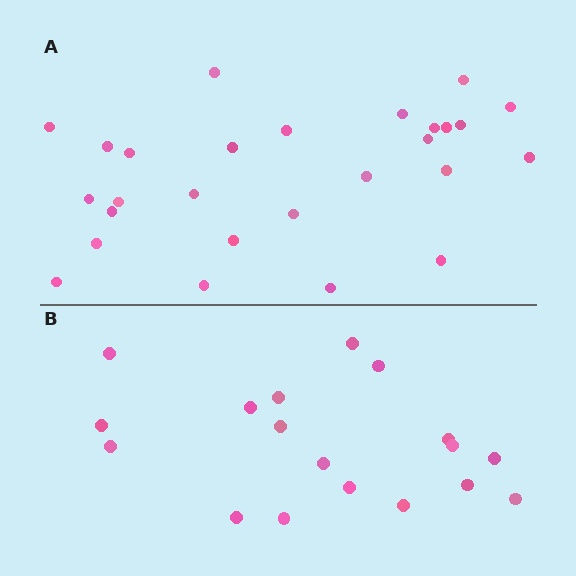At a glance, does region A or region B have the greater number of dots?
Region A (the top region) has more dots.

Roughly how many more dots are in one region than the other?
Region A has roughly 8 or so more dots than region B.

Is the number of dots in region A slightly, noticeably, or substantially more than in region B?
Region A has substantially more. The ratio is roughly 1.5 to 1.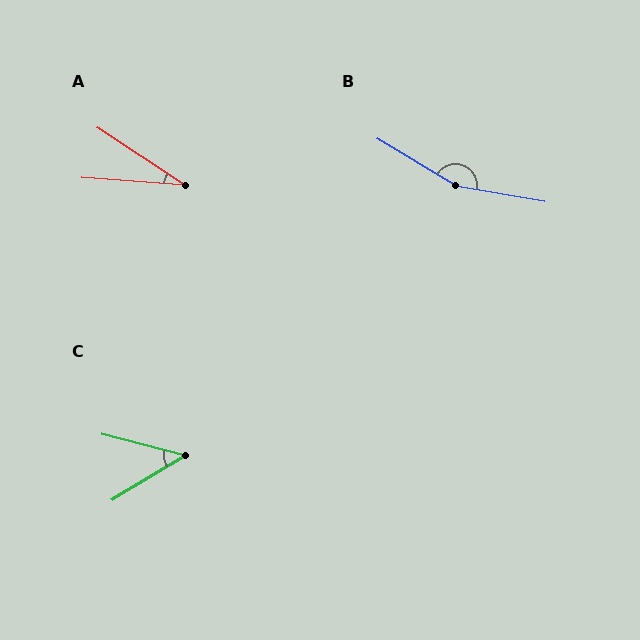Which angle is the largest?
B, at approximately 159 degrees.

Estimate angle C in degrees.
Approximately 46 degrees.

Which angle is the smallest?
A, at approximately 29 degrees.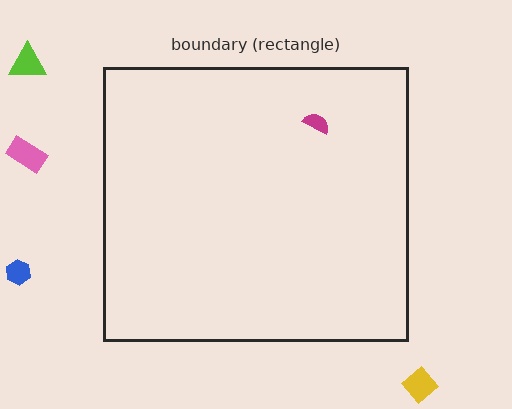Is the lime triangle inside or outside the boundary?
Outside.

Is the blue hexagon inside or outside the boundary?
Outside.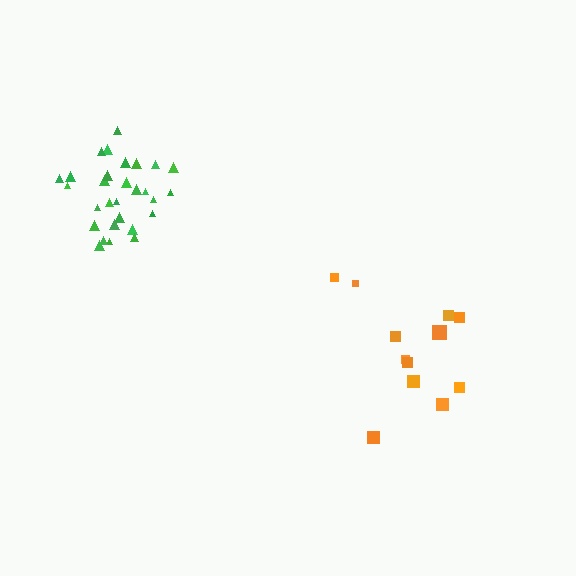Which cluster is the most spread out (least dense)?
Orange.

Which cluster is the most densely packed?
Green.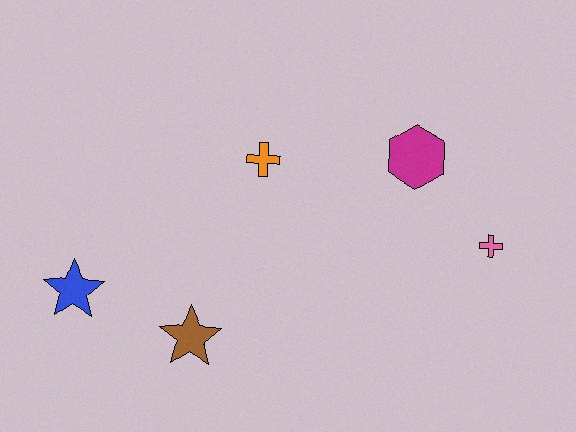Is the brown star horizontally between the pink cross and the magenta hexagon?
No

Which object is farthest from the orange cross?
The pink cross is farthest from the orange cross.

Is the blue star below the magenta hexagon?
Yes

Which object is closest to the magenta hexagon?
The pink cross is closest to the magenta hexagon.